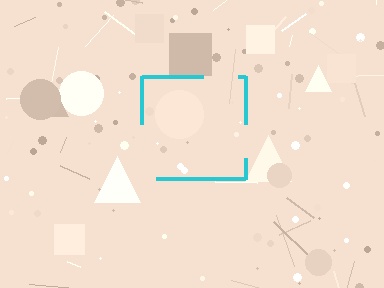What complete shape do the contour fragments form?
The contour fragments form a square.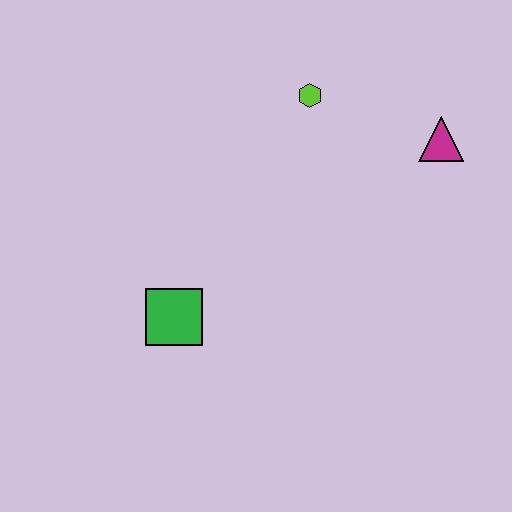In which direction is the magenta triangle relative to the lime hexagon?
The magenta triangle is to the right of the lime hexagon.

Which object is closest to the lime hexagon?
The magenta triangle is closest to the lime hexagon.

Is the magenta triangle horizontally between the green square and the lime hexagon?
No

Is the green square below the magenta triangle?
Yes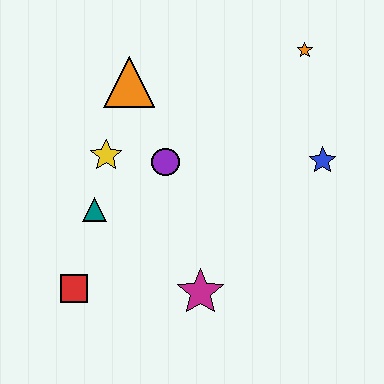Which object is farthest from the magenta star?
The orange star is farthest from the magenta star.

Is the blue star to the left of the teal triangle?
No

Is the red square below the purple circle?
Yes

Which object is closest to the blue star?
The orange star is closest to the blue star.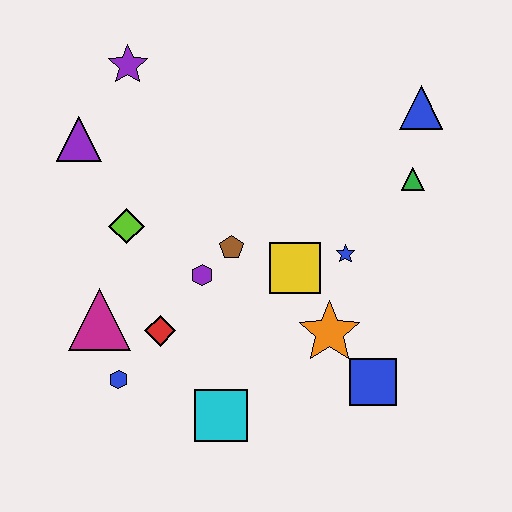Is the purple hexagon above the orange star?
Yes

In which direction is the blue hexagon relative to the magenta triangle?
The blue hexagon is below the magenta triangle.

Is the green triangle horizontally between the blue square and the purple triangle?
No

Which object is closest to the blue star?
The yellow square is closest to the blue star.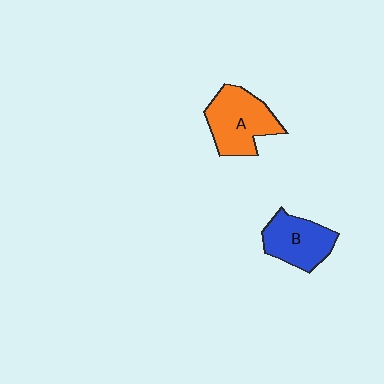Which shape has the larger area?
Shape A (orange).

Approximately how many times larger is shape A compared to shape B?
Approximately 1.2 times.